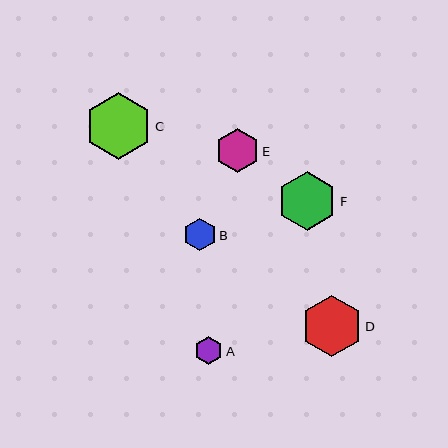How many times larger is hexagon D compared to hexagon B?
Hexagon D is approximately 1.9 times the size of hexagon B.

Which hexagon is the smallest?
Hexagon A is the smallest with a size of approximately 29 pixels.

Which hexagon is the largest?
Hexagon C is the largest with a size of approximately 67 pixels.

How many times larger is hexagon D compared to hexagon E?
Hexagon D is approximately 1.4 times the size of hexagon E.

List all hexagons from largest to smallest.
From largest to smallest: C, D, F, E, B, A.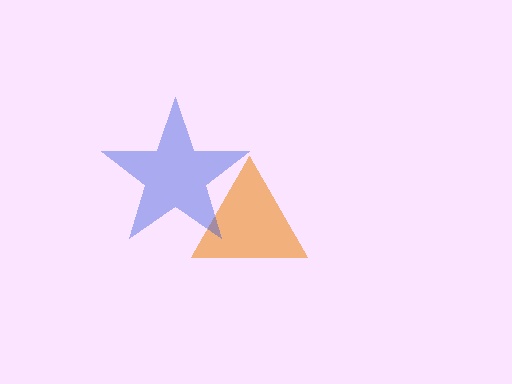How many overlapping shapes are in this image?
There are 2 overlapping shapes in the image.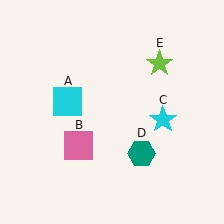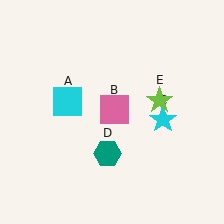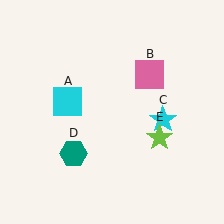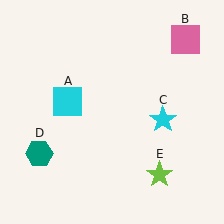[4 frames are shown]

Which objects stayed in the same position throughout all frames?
Cyan square (object A) and cyan star (object C) remained stationary.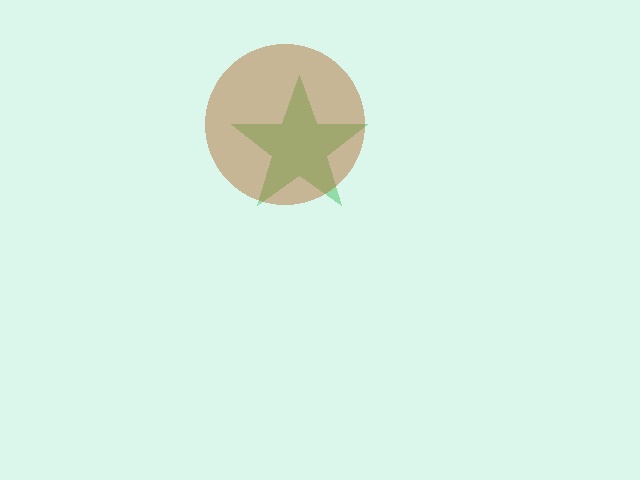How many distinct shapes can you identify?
There are 2 distinct shapes: a green star, a brown circle.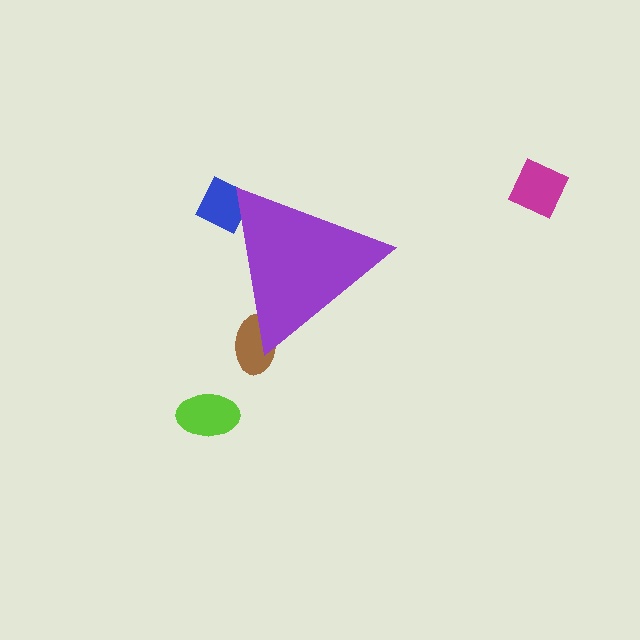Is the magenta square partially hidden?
No, the magenta square is fully visible.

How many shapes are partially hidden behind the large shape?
2 shapes are partially hidden.